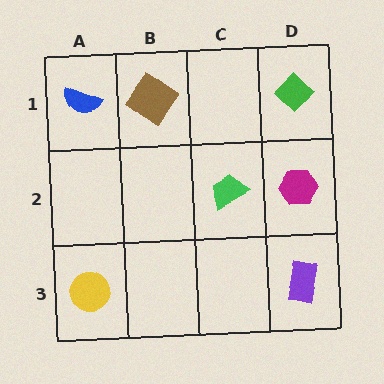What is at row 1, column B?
A brown diamond.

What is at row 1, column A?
A blue semicircle.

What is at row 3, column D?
A purple rectangle.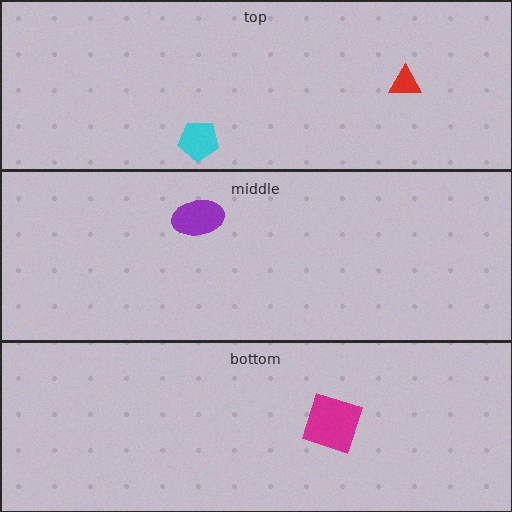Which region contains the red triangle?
The top region.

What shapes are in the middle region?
The purple ellipse.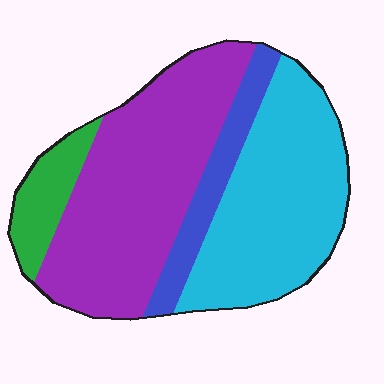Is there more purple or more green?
Purple.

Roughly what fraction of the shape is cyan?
Cyan covers about 35% of the shape.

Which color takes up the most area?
Purple, at roughly 45%.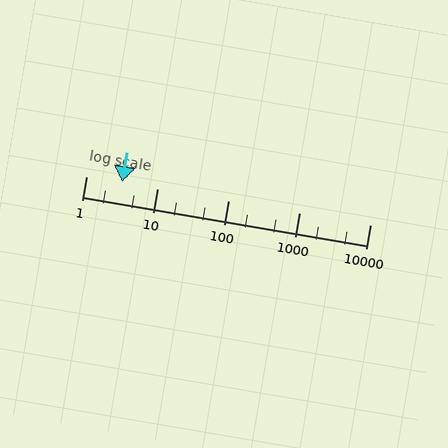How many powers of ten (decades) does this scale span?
The scale spans 4 decades, from 1 to 10000.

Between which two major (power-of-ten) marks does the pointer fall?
The pointer is between 1 and 10.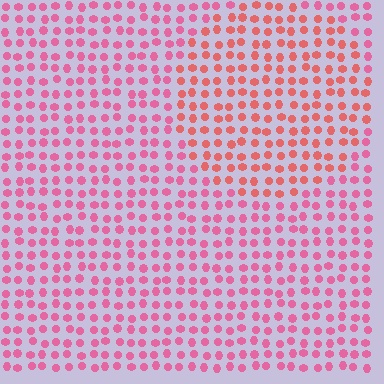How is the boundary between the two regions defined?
The boundary is defined purely by a slight shift in hue (about 27 degrees). Spacing, size, and orientation are identical on both sides.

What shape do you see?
I see a circle.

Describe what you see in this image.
The image is filled with small pink elements in a uniform arrangement. A circle-shaped region is visible where the elements are tinted to a slightly different hue, forming a subtle color boundary.